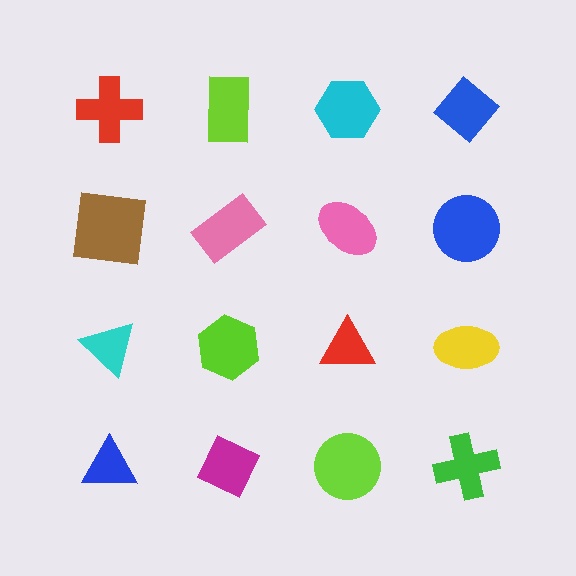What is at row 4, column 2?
A magenta diamond.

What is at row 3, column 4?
A yellow ellipse.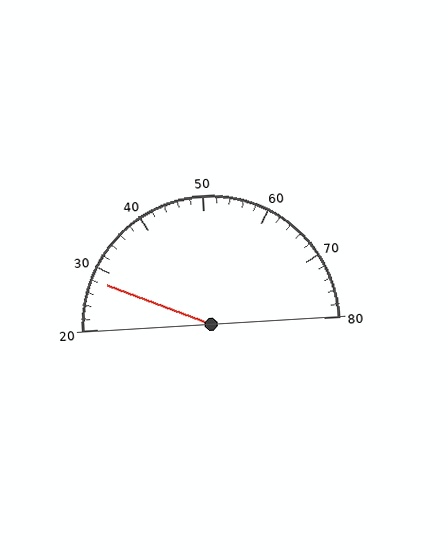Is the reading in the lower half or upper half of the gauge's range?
The reading is in the lower half of the range (20 to 80).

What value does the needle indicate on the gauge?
The needle indicates approximately 28.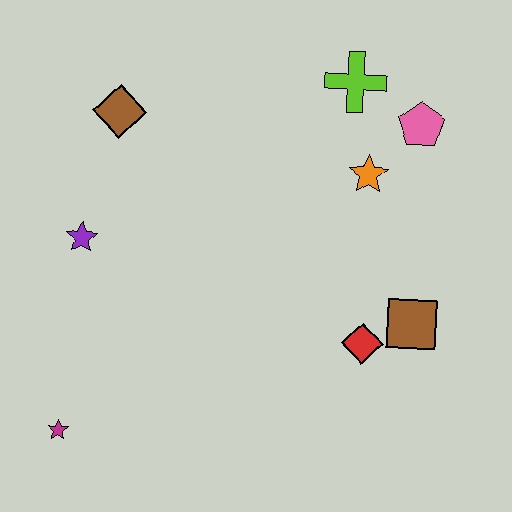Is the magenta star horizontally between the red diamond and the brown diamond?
No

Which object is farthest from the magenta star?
The pink pentagon is farthest from the magenta star.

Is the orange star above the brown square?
Yes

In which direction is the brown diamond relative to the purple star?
The brown diamond is above the purple star.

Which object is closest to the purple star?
The brown diamond is closest to the purple star.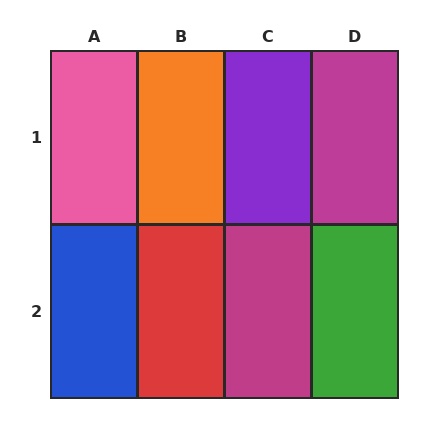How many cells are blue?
1 cell is blue.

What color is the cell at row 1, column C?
Purple.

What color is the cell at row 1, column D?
Magenta.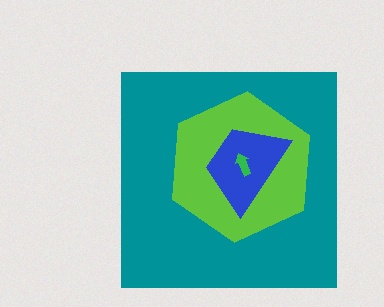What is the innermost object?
The green arrow.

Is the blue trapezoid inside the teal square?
Yes.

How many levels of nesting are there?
4.